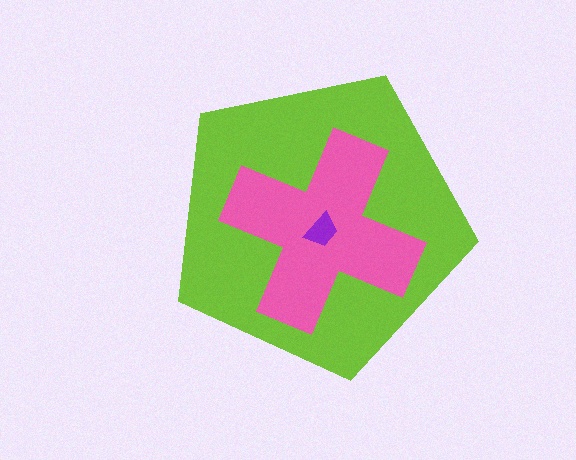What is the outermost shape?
The lime pentagon.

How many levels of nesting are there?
3.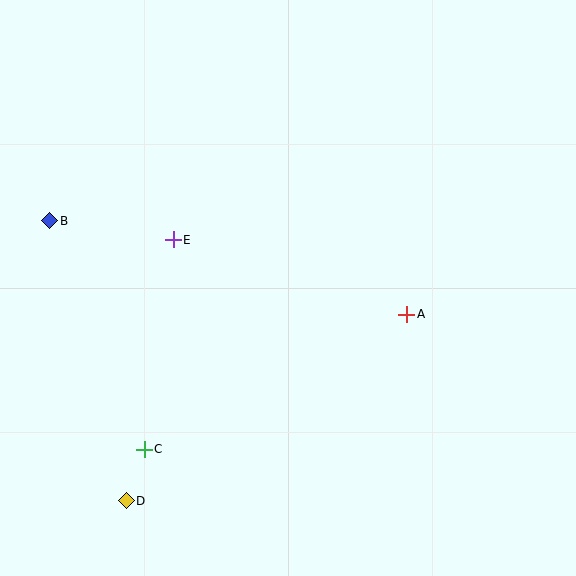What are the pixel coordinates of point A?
Point A is at (407, 314).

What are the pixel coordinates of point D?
Point D is at (126, 501).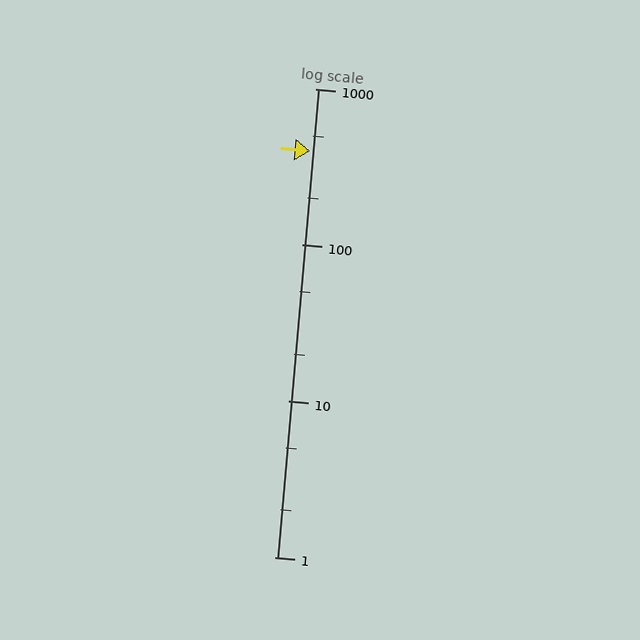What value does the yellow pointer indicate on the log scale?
The pointer indicates approximately 400.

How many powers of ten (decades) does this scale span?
The scale spans 3 decades, from 1 to 1000.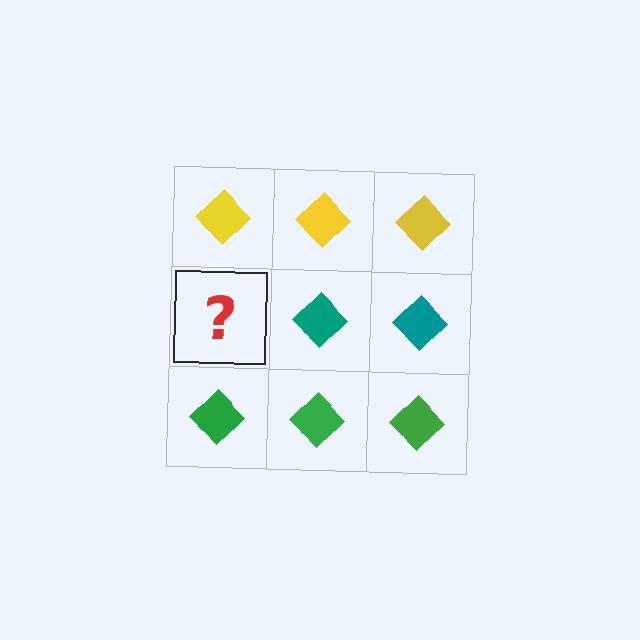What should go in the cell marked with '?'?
The missing cell should contain a teal diamond.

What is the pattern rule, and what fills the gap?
The rule is that each row has a consistent color. The gap should be filled with a teal diamond.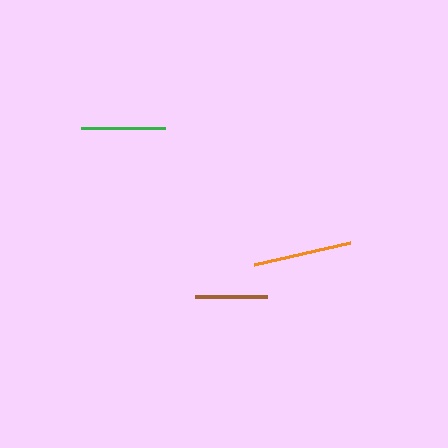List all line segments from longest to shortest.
From longest to shortest: orange, green, brown.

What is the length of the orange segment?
The orange segment is approximately 100 pixels long.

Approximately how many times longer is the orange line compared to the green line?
The orange line is approximately 1.2 times the length of the green line.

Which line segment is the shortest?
The brown line is the shortest at approximately 72 pixels.